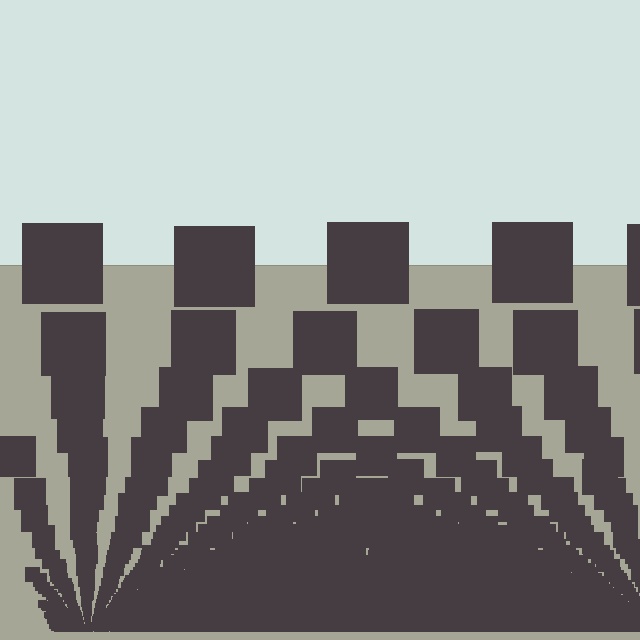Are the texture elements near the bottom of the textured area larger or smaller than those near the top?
Smaller. The gradient is inverted — elements near the bottom are smaller and denser.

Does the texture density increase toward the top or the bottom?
Density increases toward the bottom.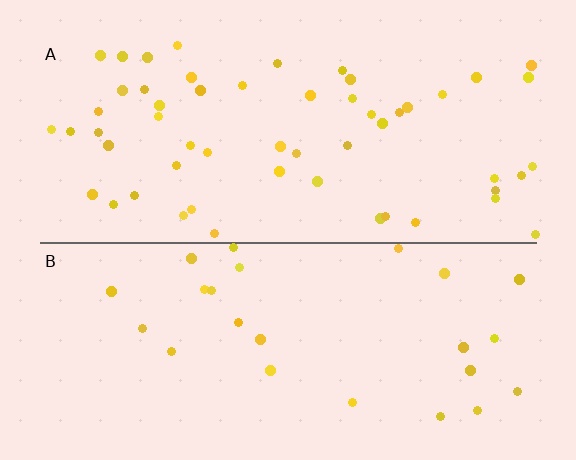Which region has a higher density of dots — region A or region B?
A (the top).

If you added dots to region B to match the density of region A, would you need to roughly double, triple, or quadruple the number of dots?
Approximately double.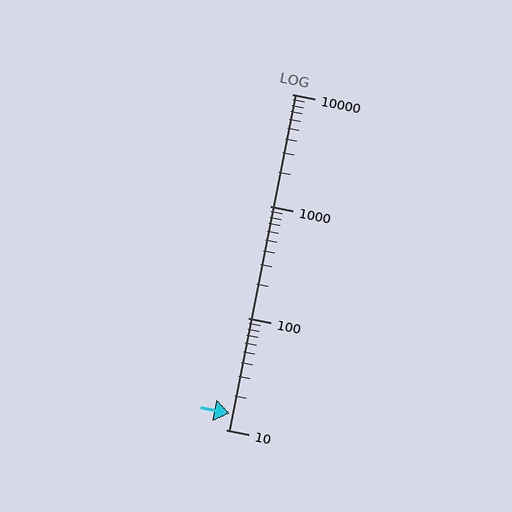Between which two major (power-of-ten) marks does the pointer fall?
The pointer is between 10 and 100.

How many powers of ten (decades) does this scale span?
The scale spans 3 decades, from 10 to 10000.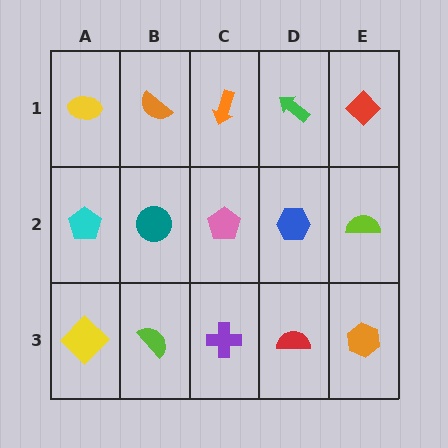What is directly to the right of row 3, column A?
A lime semicircle.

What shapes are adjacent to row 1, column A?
A cyan pentagon (row 2, column A), an orange semicircle (row 1, column B).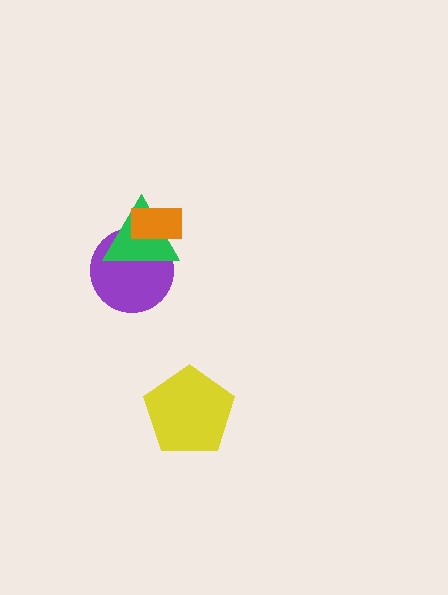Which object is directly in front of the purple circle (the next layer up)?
The green triangle is directly in front of the purple circle.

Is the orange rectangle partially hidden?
No, no other shape covers it.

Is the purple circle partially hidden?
Yes, it is partially covered by another shape.